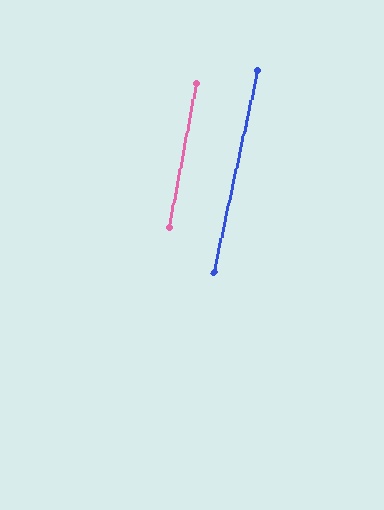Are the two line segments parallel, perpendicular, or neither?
Parallel — their directions differ by only 1.3°.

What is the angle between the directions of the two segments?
Approximately 1 degree.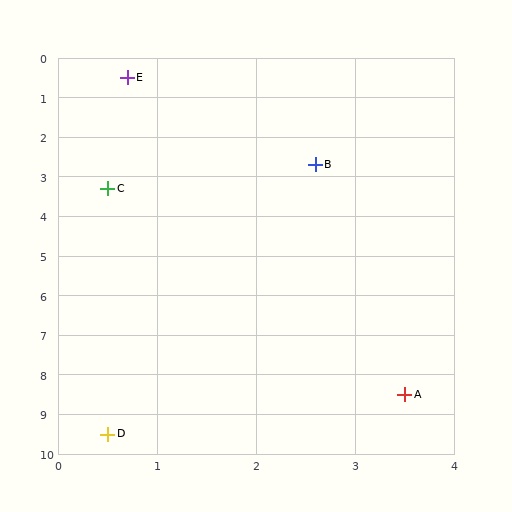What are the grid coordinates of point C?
Point C is at approximately (0.5, 3.3).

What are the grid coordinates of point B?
Point B is at approximately (2.6, 2.7).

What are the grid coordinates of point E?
Point E is at approximately (0.7, 0.5).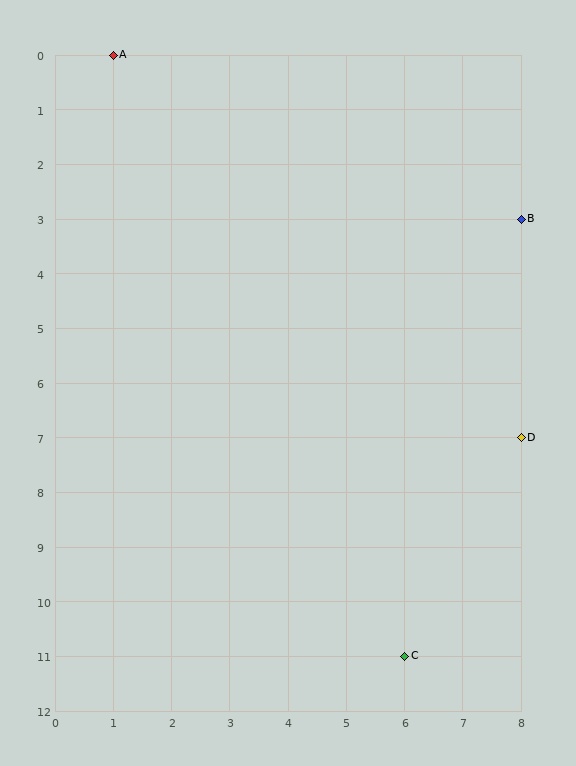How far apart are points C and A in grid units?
Points C and A are 5 columns and 11 rows apart (about 12.1 grid units diagonally).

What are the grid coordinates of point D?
Point D is at grid coordinates (8, 7).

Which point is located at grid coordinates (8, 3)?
Point B is at (8, 3).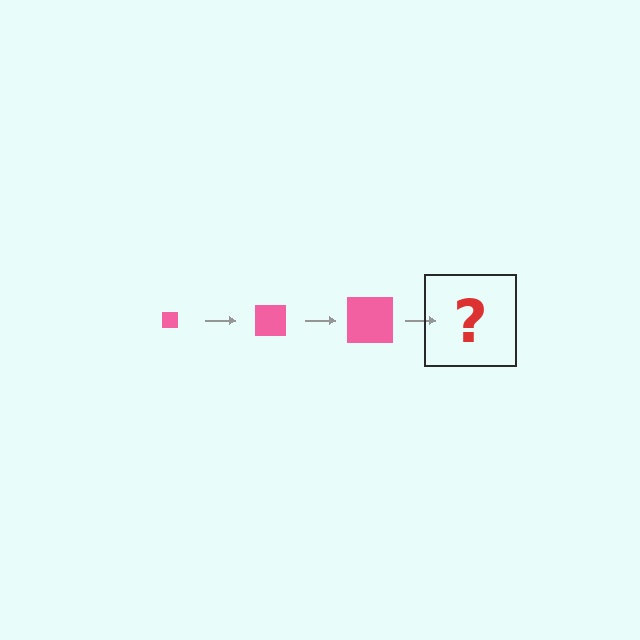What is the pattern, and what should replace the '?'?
The pattern is that the square gets progressively larger each step. The '?' should be a pink square, larger than the previous one.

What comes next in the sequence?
The next element should be a pink square, larger than the previous one.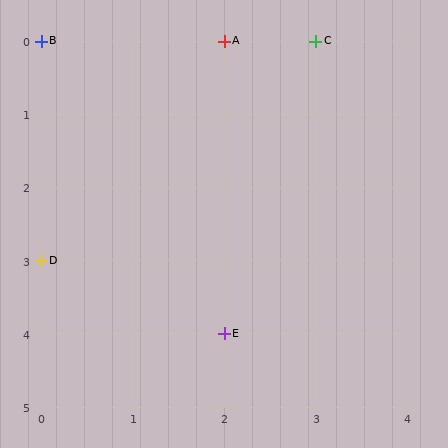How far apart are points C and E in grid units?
Points C and E are 1 column and 4 rows apart (about 4.1 grid units diagonally).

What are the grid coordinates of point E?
Point E is at grid coordinates (2, 4).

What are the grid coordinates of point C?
Point C is at grid coordinates (3, 0).